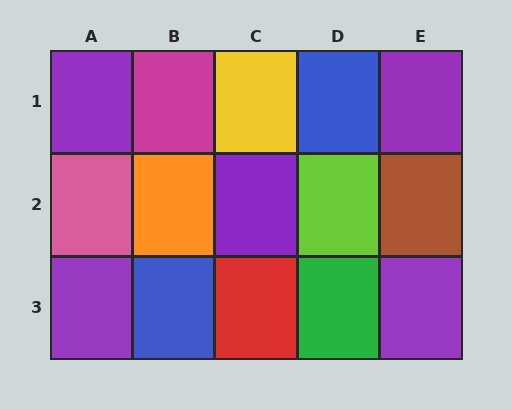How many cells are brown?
1 cell is brown.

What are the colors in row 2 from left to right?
Pink, orange, purple, lime, brown.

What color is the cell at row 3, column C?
Red.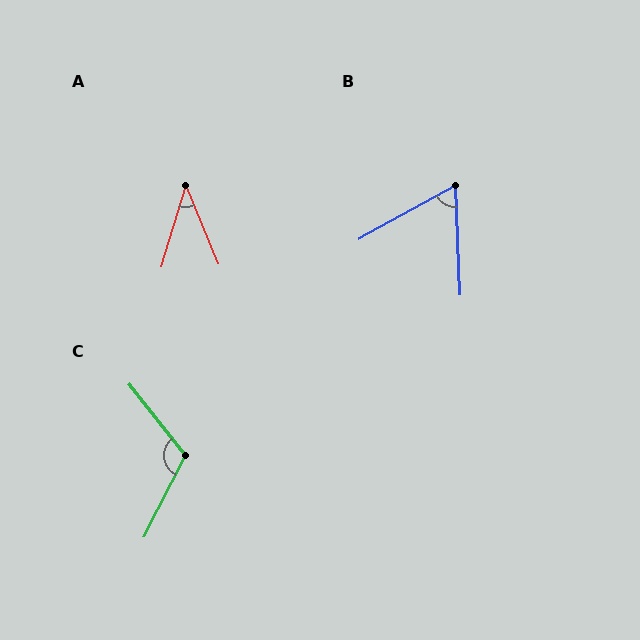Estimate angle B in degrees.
Approximately 63 degrees.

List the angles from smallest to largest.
A (39°), B (63°), C (115°).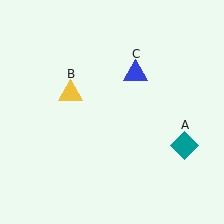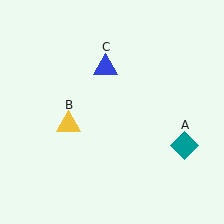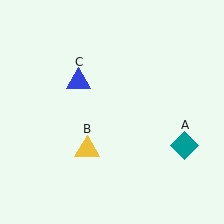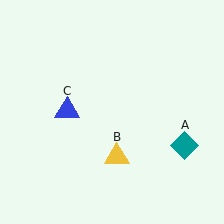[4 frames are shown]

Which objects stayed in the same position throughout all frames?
Teal diamond (object A) remained stationary.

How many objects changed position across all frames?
2 objects changed position: yellow triangle (object B), blue triangle (object C).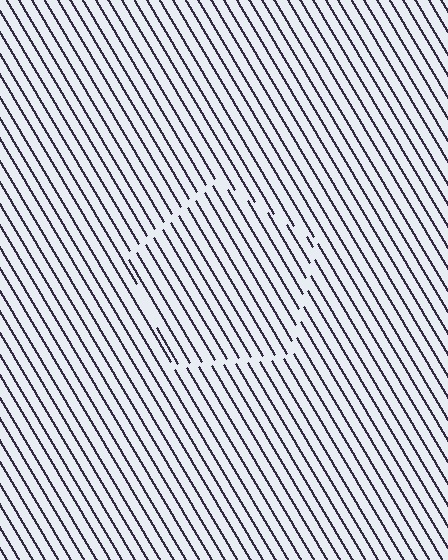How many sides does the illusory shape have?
5 sides — the line-ends trace a pentagon.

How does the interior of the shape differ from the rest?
The interior of the shape contains the same grating, shifted by half a period — the contour is defined by the phase discontinuity where line-ends from the inner and outer gratings abut.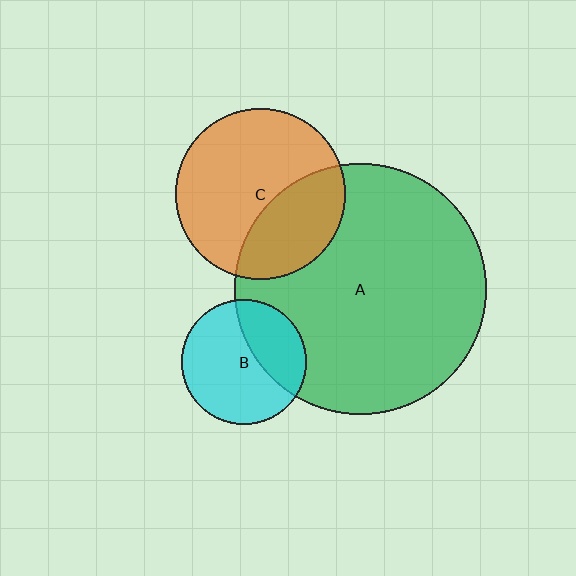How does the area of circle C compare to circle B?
Approximately 1.9 times.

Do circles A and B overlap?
Yes.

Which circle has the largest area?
Circle A (green).